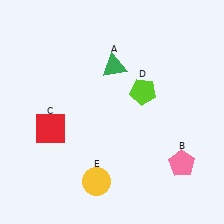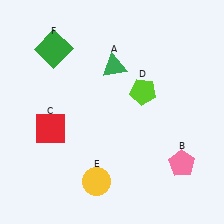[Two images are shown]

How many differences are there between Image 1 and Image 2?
There is 1 difference between the two images.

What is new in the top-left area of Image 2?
A green square (F) was added in the top-left area of Image 2.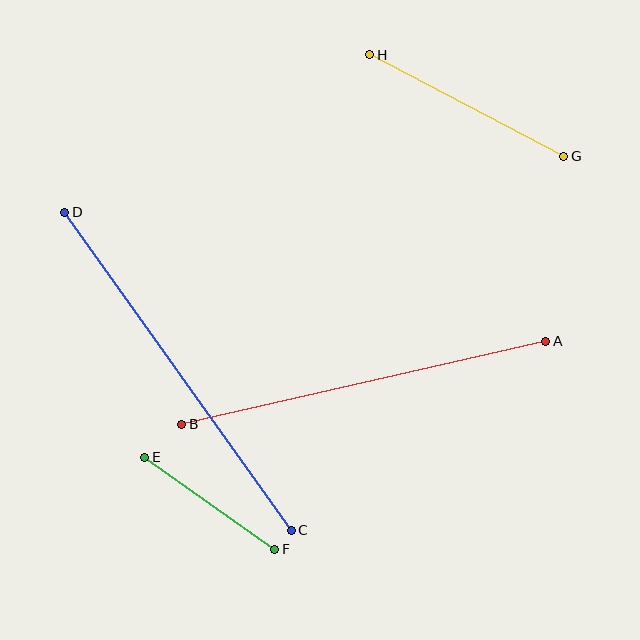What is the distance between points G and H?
The distance is approximately 219 pixels.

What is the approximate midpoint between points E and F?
The midpoint is at approximately (210, 503) pixels.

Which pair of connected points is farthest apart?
Points C and D are farthest apart.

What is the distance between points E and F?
The distance is approximately 159 pixels.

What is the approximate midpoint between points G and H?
The midpoint is at approximately (467, 105) pixels.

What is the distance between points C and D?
The distance is approximately 390 pixels.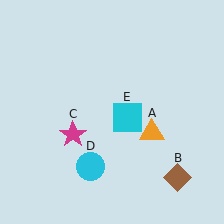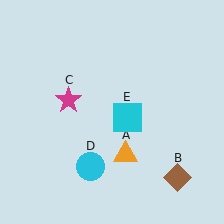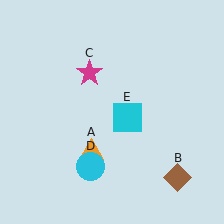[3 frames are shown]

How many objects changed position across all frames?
2 objects changed position: orange triangle (object A), magenta star (object C).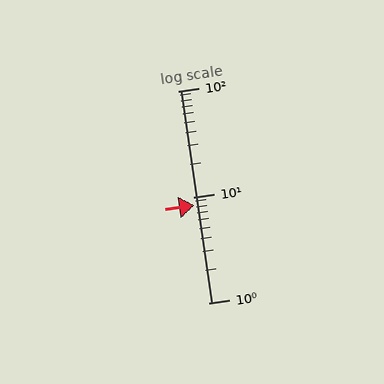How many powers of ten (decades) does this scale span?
The scale spans 2 decades, from 1 to 100.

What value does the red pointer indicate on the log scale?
The pointer indicates approximately 8.3.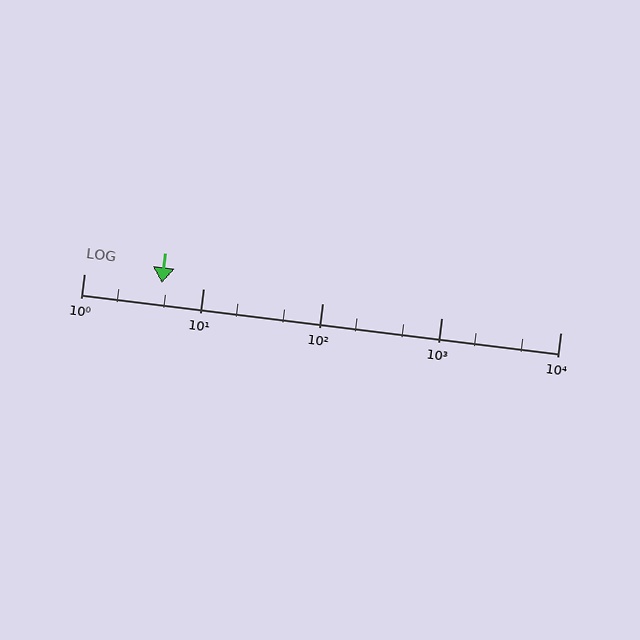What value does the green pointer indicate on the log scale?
The pointer indicates approximately 4.5.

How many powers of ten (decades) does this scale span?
The scale spans 4 decades, from 1 to 10000.